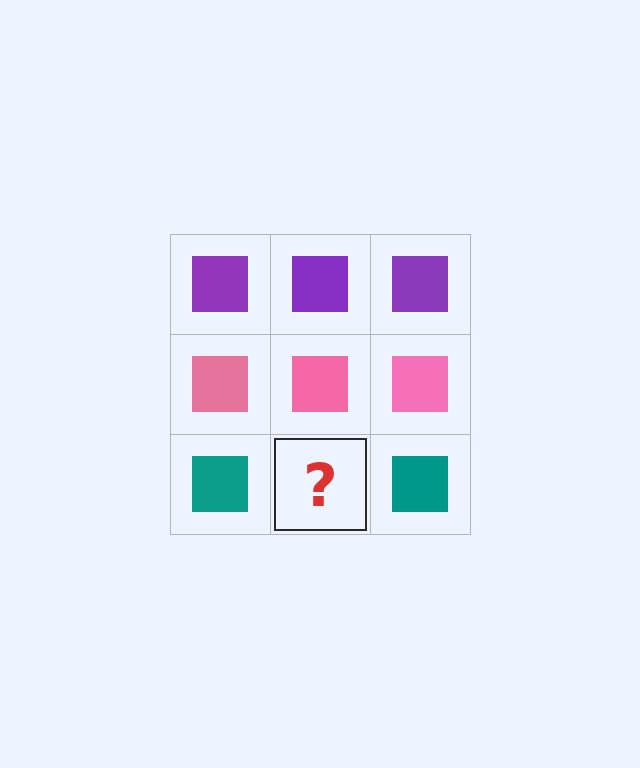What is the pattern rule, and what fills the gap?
The rule is that each row has a consistent color. The gap should be filled with a teal square.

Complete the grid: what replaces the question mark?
The question mark should be replaced with a teal square.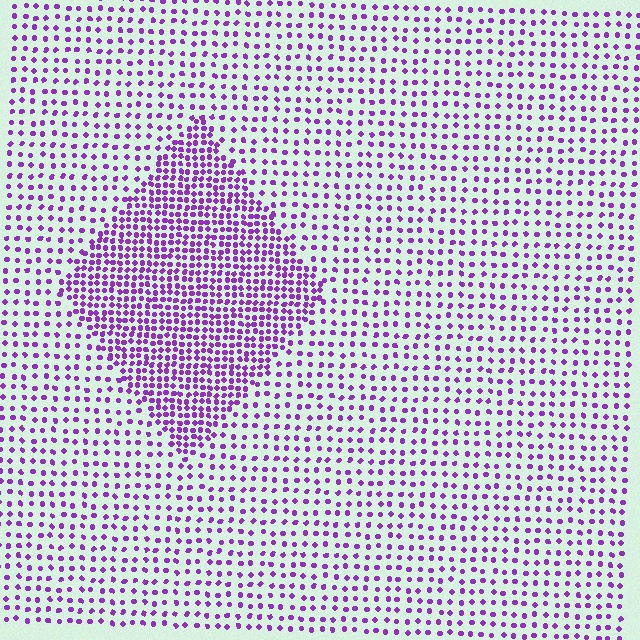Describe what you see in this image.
The image contains small purple elements arranged at two different densities. A diamond-shaped region is visible where the elements are more densely packed than the surrounding area.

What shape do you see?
I see a diamond.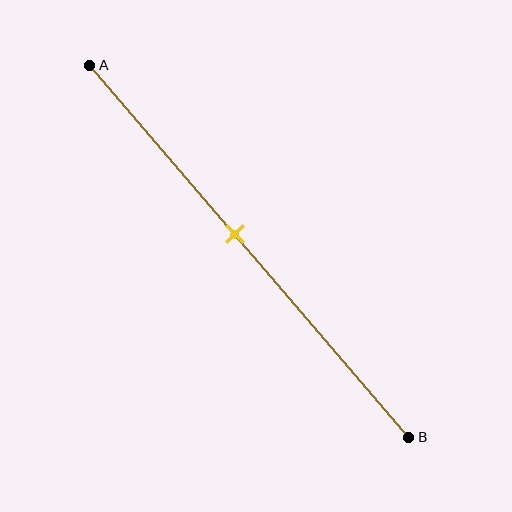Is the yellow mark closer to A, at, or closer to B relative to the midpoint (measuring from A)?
The yellow mark is closer to point A than the midpoint of segment AB.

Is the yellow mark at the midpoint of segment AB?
No, the mark is at about 45% from A, not at the 50% midpoint.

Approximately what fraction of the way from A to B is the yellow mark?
The yellow mark is approximately 45% of the way from A to B.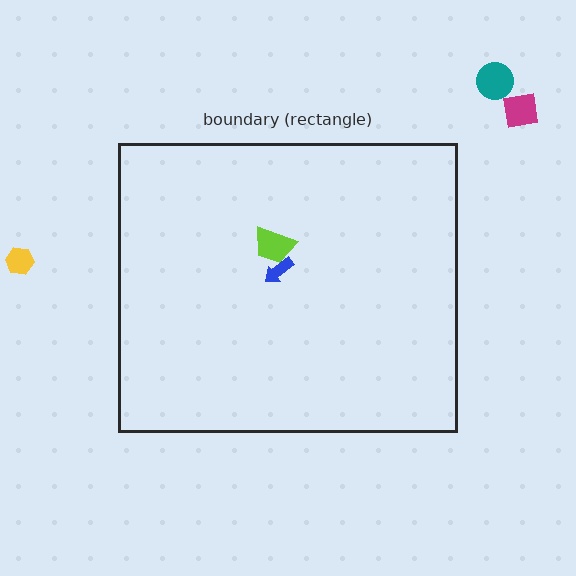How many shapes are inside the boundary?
2 inside, 3 outside.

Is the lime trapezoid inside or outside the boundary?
Inside.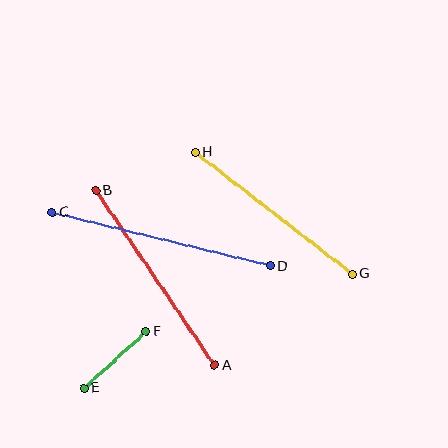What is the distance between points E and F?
The distance is approximately 84 pixels.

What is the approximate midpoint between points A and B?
The midpoint is at approximately (155, 278) pixels.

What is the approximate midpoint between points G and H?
The midpoint is at approximately (274, 213) pixels.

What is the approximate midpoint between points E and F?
The midpoint is at approximately (115, 360) pixels.